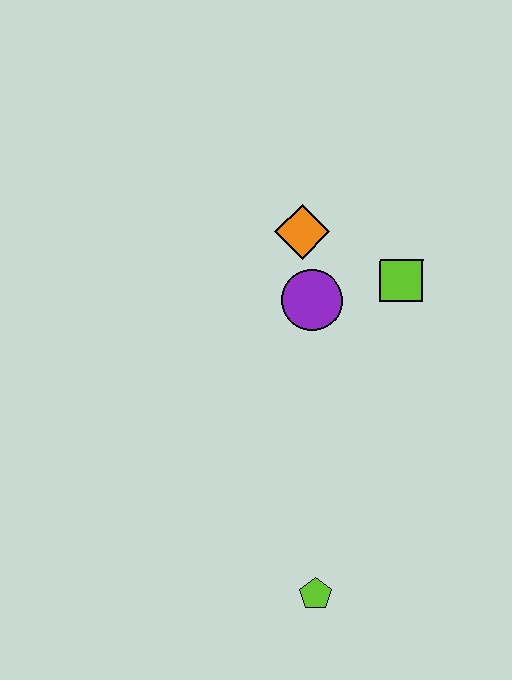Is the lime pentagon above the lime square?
No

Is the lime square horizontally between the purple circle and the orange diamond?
No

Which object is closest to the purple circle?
The orange diamond is closest to the purple circle.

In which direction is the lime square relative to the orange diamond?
The lime square is to the right of the orange diamond.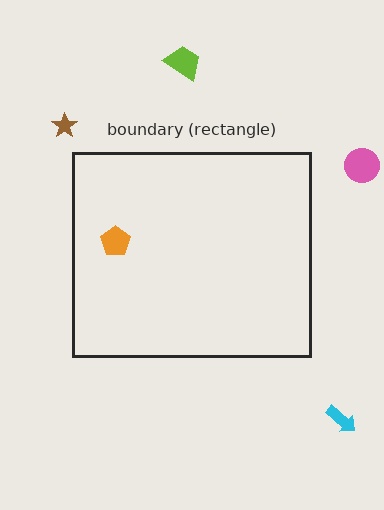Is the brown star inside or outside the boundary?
Outside.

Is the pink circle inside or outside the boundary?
Outside.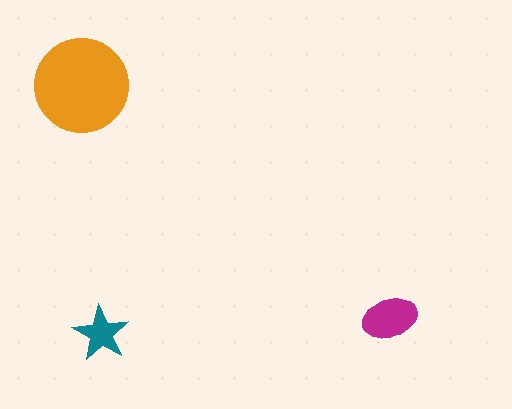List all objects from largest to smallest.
The orange circle, the magenta ellipse, the teal star.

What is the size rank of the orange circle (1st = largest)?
1st.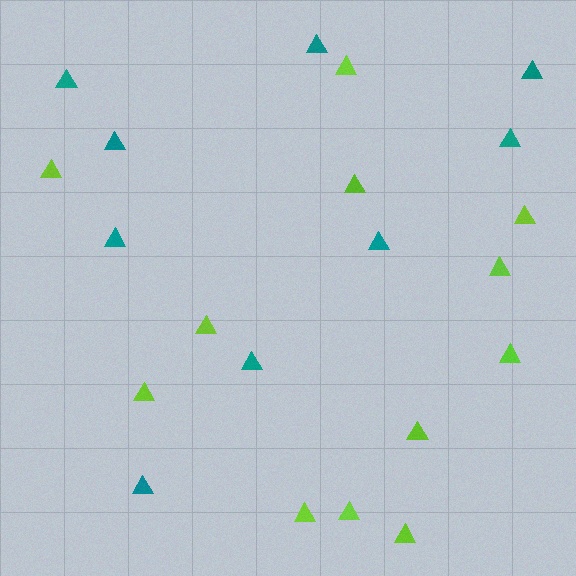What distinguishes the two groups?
There are 2 groups: one group of teal triangles (9) and one group of lime triangles (12).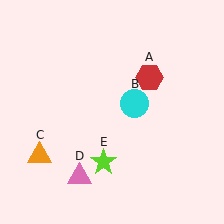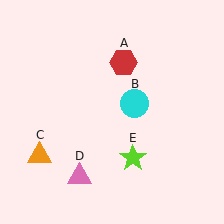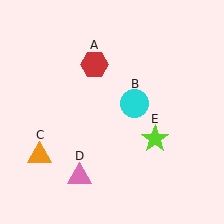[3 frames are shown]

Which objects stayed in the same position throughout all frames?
Cyan circle (object B) and orange triangle (object C) and pink triangle (object D) remained stationary.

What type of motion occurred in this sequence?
The red hexagon (object A), lime star (object E) rotated counterclockwise around the center of the scene.